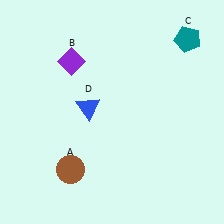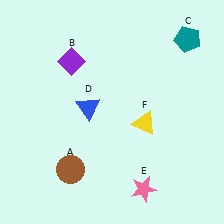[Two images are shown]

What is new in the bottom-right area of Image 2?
A pink star (E) was added in the bottom-right area of Image 2.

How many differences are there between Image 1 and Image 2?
There are 2 differences between the two images.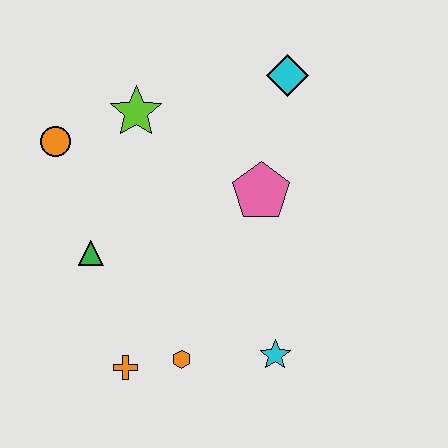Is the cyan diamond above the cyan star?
Yes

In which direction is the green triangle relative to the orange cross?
The green triangle is above the orange cross.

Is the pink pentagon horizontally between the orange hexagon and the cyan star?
Yes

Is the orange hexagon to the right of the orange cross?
Yes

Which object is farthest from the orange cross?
The cyan diamond is farthest from the orange cross.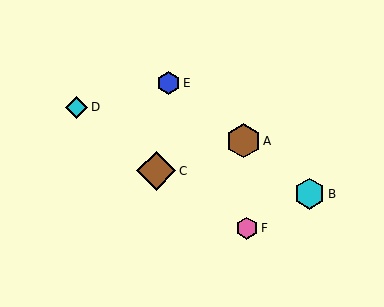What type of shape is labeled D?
Shape D is a cyan diamond.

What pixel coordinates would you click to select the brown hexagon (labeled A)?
Click at (243, 141) to select the brown hexagon A.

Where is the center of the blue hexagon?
The center of the blue hexagon is at (169, 83).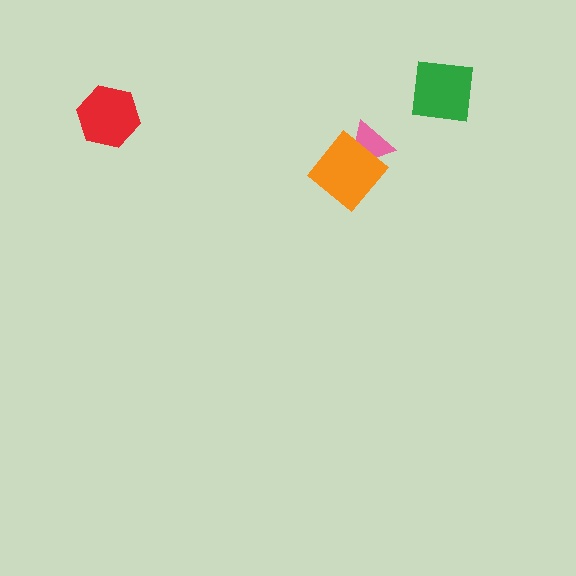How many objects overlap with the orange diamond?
1 object overlaps with the orange diamond.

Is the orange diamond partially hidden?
No, no other shape covers it.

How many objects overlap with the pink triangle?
1 object overlaps with the pink triangle.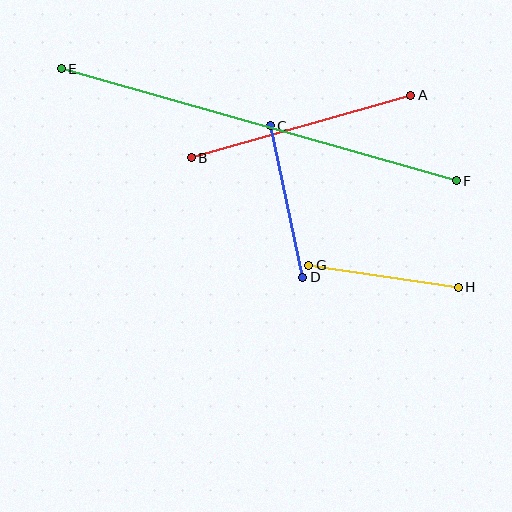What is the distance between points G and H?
The distance is approximately 151 pixels.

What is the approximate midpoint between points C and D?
The midpoint is at approximately (287, 201) pixels.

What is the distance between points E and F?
The distance is approximately 411 pixels.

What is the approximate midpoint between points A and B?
The midpoint is at approximately (301, 126) pixels.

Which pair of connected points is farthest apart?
Points E and F are farthest apart.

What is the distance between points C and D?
The distance is approximately 155 pixels.